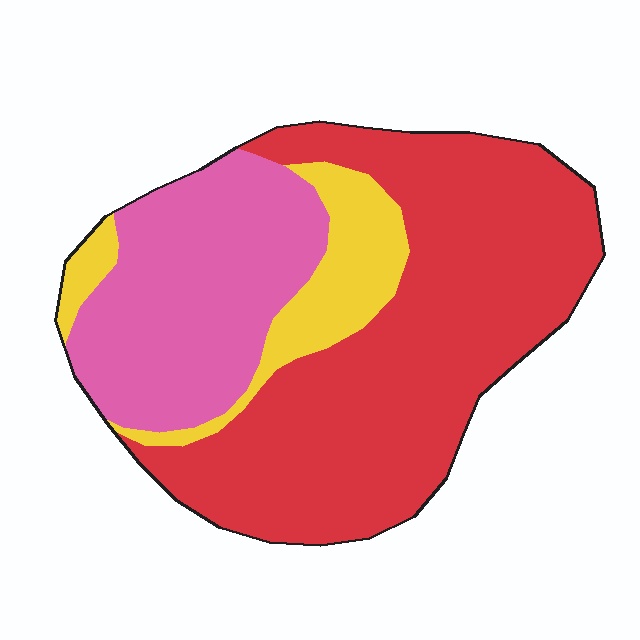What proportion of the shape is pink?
Pink takes up between a sixth and a third of the shape.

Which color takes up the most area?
Red, at roughly 55%.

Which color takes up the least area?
Yellow, at roughly 15%.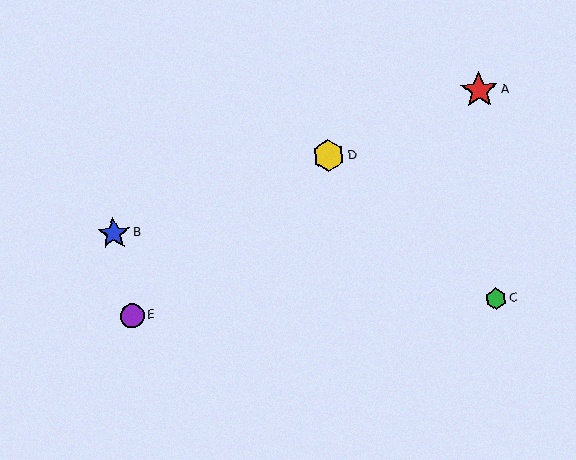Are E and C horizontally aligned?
Yes, both are at y≈316.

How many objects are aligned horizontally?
2 objects (C, E) are aligned horizontally.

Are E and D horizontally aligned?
No, E is at y≈316 and D is at y≈156.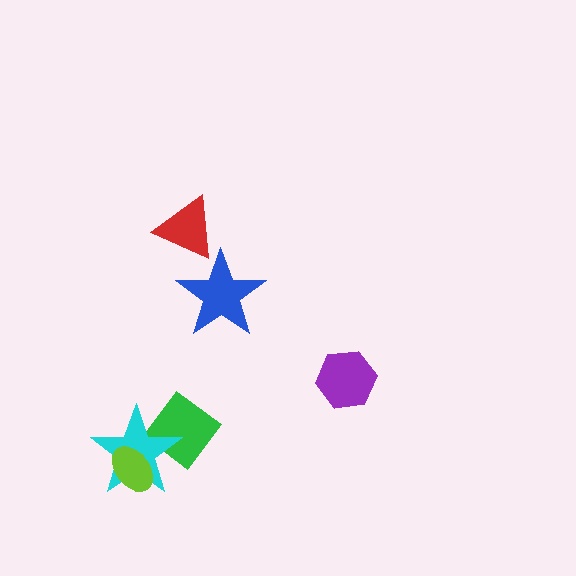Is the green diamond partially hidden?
Yes, it is partially covered by another shape.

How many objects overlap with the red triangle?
1 object overlaps with the red triangle.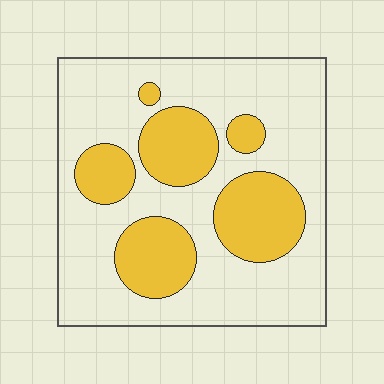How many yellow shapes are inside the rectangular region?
6.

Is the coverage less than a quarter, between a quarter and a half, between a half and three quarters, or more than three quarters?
Between a quarter and a half.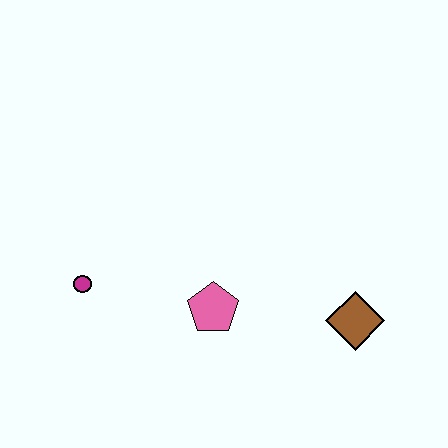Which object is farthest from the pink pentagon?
The brown diamond is farthest from the pink pentagon.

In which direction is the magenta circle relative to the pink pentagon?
The magenta circle is to the left of the pink pentagon.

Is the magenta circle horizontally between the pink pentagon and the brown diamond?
No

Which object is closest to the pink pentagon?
The magenta circle is closest to the pink pentagon.